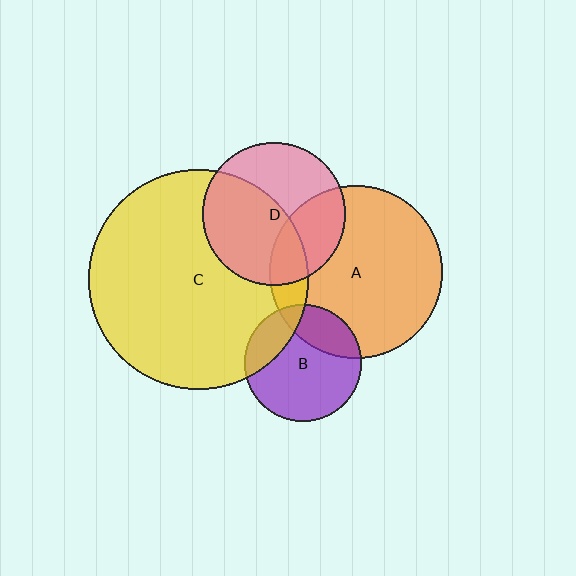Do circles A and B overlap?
Yes.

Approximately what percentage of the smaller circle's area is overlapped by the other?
Approximately 25%.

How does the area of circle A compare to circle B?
Approximately 2.2 times.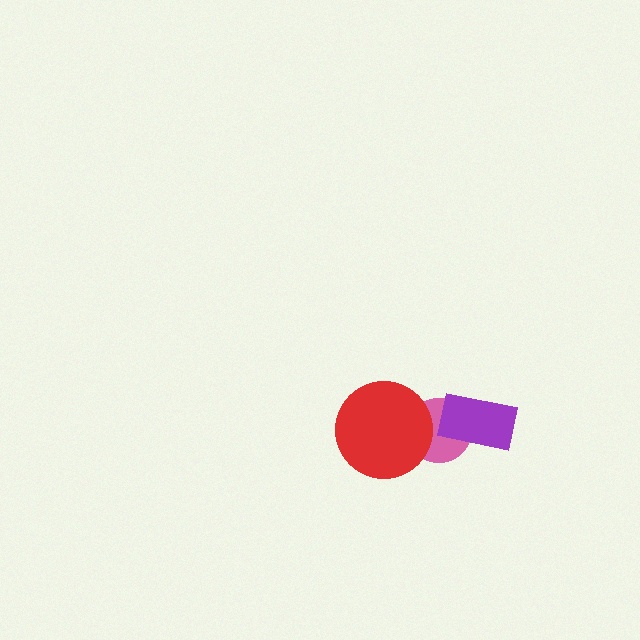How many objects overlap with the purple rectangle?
1 object overlaps with the purple rectangle.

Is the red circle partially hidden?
No, no other shape covers it.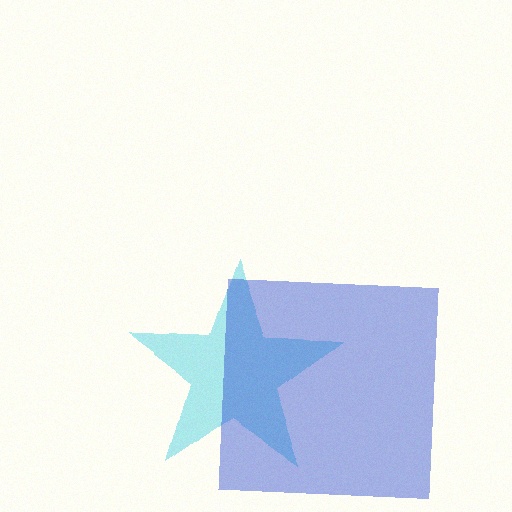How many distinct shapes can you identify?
There are 2 distinct shapes: a cyan star, a blue square.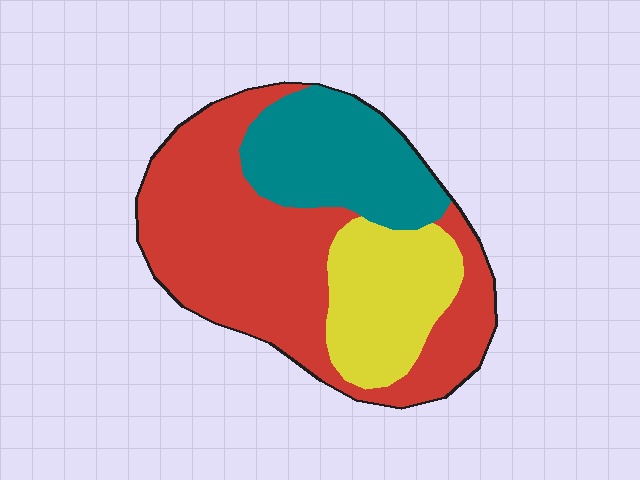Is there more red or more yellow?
Red.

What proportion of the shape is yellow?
Yellow covers roughly 20% of the shape.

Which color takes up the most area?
Red, at roughly 55%.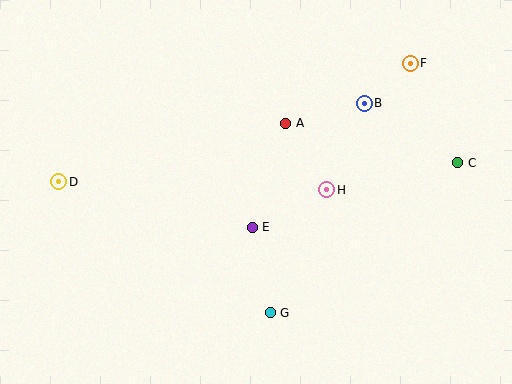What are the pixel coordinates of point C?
Point C is at (458, 163).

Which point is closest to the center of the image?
Point E at (252, 227) is closest to the center.